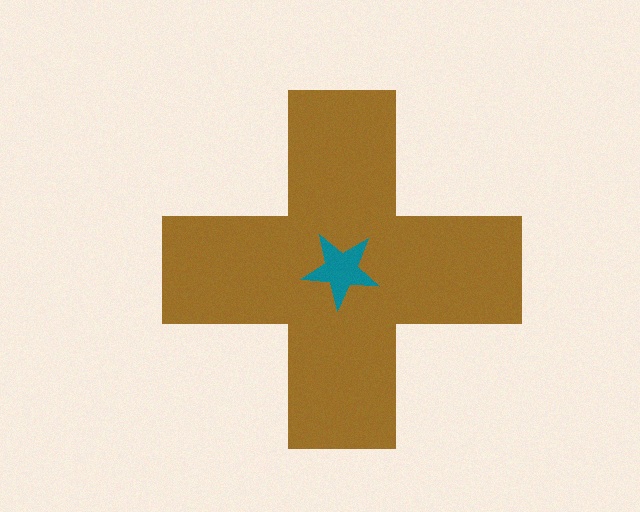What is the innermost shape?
The teal star.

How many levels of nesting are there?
2.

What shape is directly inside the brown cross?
The teal star.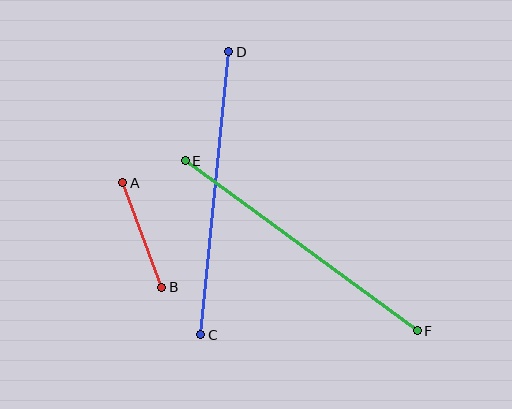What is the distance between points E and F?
The distance is approximately 287 pixels.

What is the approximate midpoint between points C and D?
The midpoint is at approximately (215, 193) pixels.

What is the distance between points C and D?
The distance is approximately 285 pixels.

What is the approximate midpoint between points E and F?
The midpoint is at approximately (301, 246) pixels.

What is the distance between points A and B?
The distance is approximately 112 pixels.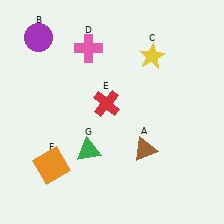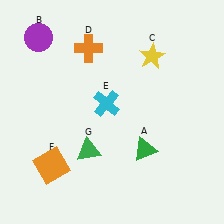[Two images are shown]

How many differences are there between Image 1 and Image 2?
There are 3 differences between the two images.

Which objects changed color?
A changed from brown to green. D changed from pink to orange. E changed from red to cyan.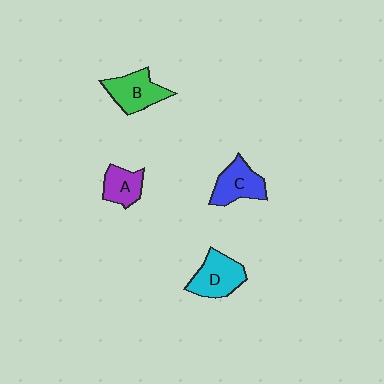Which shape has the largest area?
Shape D (cyan).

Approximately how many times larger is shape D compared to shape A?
Approximately 1.4 times.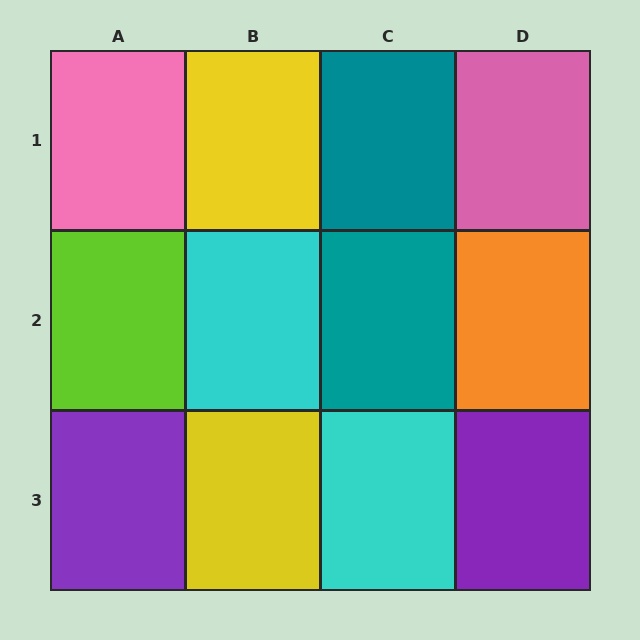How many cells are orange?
1 cell is orange.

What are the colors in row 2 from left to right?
Lime, cyan, teal, orange.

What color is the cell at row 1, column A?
Pink.